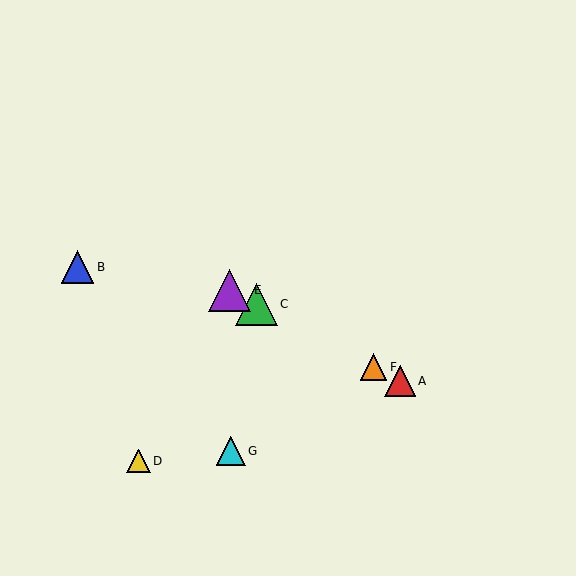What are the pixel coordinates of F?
Object F is at (373, 367).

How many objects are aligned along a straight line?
4 objects (A, C, E, F) are aligned along a straight line.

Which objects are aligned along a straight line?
Objects A, C, E, F are aligned along a straight line.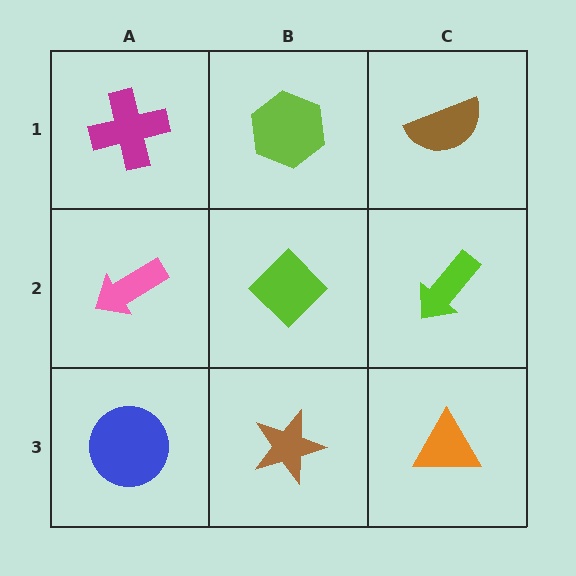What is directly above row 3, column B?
A lime diamond.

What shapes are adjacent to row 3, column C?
A lime arrow (row 2, column C), a brown star (row 3, column B).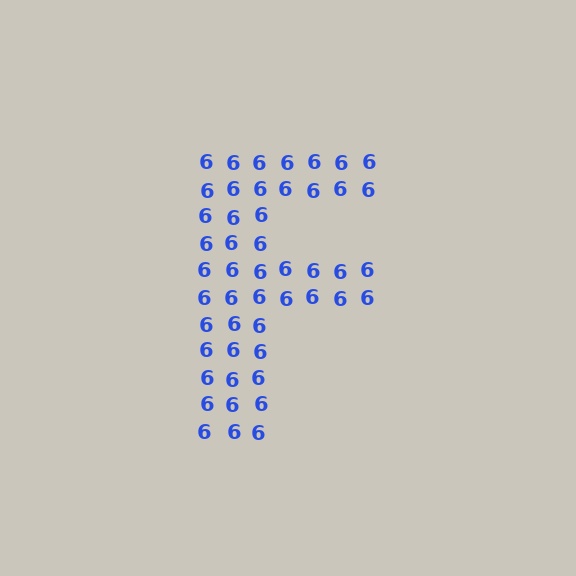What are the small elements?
The small elements are digit 6's.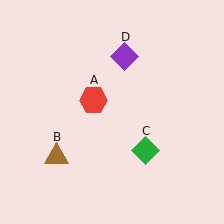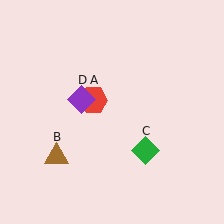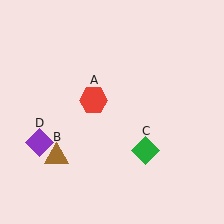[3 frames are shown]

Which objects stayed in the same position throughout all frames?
Red hexagon (object A) and brown triangle (object B) and green diamond (object C) remained stationary.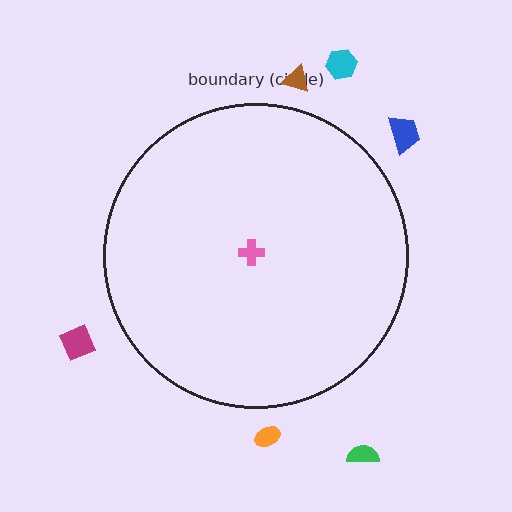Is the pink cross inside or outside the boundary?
Inside.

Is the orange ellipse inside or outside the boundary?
Outside.